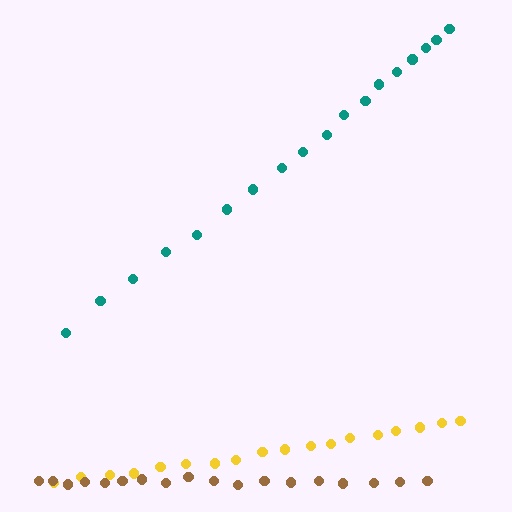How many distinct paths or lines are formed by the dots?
There are 3 distinct paths.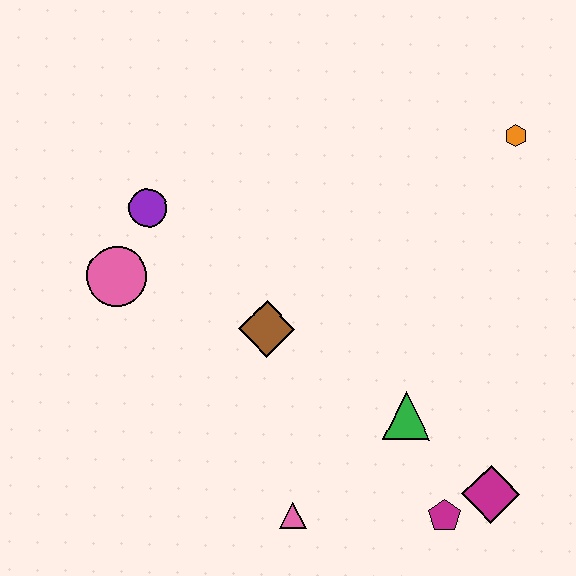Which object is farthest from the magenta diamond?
The purple circle is farthest from the magenta diamond.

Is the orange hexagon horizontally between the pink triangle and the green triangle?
No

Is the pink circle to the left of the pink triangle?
Yes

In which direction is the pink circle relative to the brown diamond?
The pink circle is to the left of the brown diamond.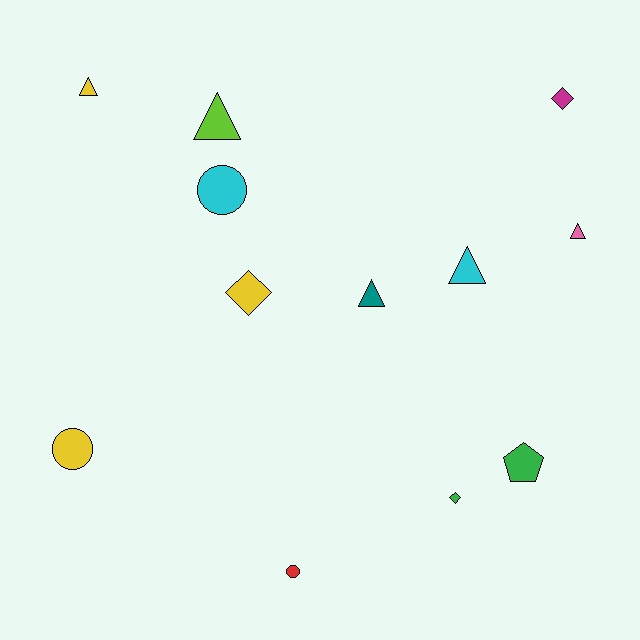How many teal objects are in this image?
There is 1 teal object.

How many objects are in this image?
There are 12 objects.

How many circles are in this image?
There are 3 circles.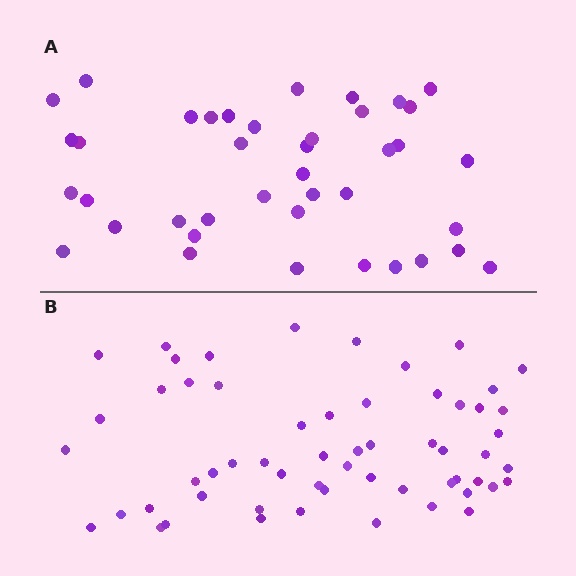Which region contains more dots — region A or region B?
Region B (the bottom region) has more dots.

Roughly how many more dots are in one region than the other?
Region B has approximately 20 more dots than region A.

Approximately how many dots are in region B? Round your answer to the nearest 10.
About 60 dots. (The exact count is 58, which rounds to 60.)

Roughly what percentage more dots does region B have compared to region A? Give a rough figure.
About 45% more.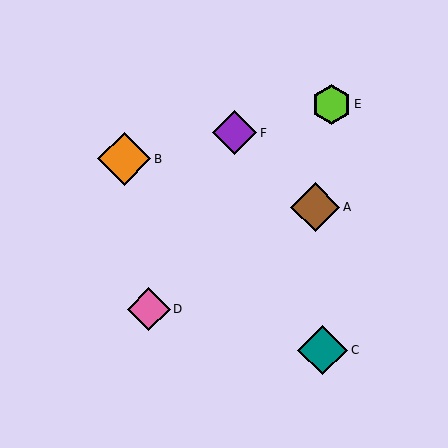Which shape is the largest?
The orange diamond (labeled B) is the largest.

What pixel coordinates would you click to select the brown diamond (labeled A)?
Click at (315, 207) to select the brown diamond A.